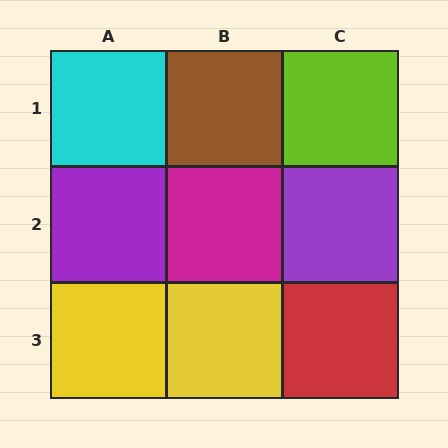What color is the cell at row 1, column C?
Lime.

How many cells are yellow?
2 cells are yellow.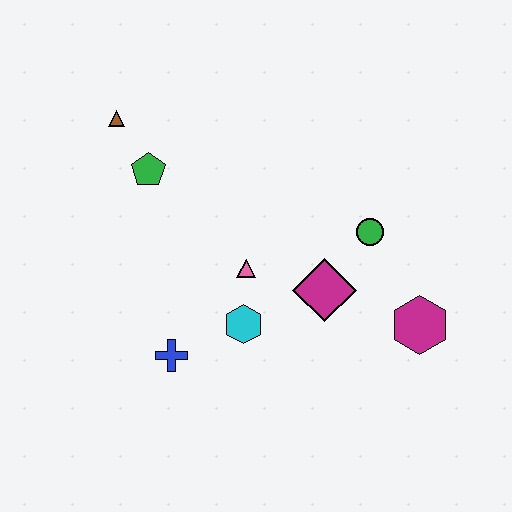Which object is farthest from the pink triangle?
The brown triangle is farthest from the pink triangle.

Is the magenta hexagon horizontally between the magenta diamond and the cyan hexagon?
No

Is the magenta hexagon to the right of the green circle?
Yes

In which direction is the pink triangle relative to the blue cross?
The pink triangle is above the blue cross.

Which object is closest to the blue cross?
The cyan hexagon is closest to the blue cross.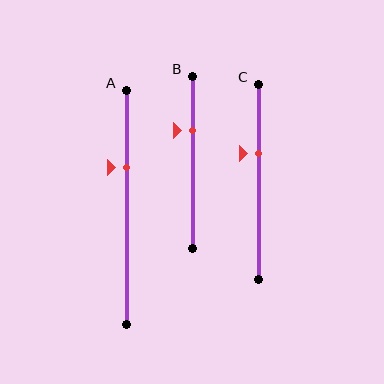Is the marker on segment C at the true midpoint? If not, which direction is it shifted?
No, the marker on segment C is shifted upward by about 15% of the segment length.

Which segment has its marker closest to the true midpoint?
Segment C has its marker closest to the true midpoint.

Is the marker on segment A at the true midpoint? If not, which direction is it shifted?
No, the marker on segment A is shifted upward by about 17% of the segment length.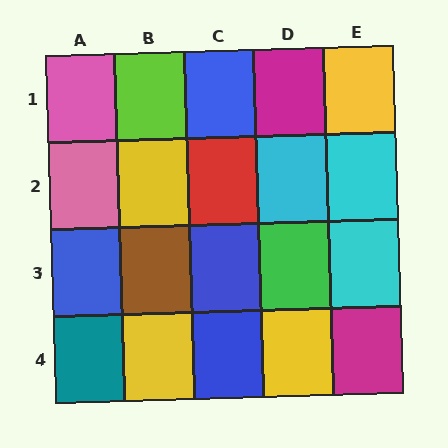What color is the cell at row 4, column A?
Teal.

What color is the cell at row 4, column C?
Blue.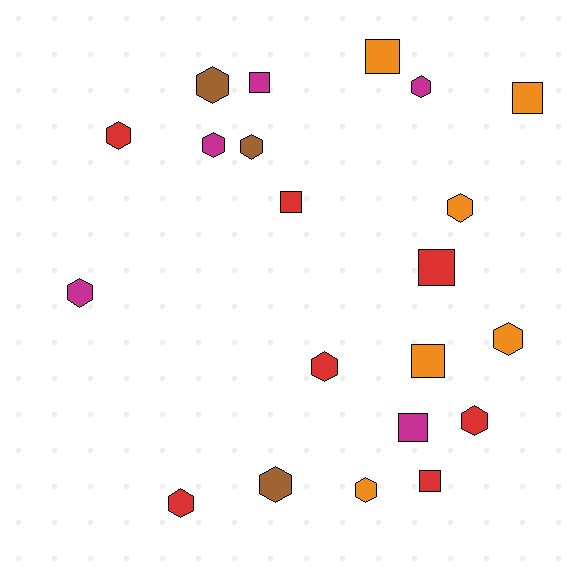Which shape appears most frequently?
Hexagon, with 13 objects.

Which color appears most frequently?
Red, with 7 objects.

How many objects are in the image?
There are 21 objects.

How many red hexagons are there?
There are 4 red hexagons.